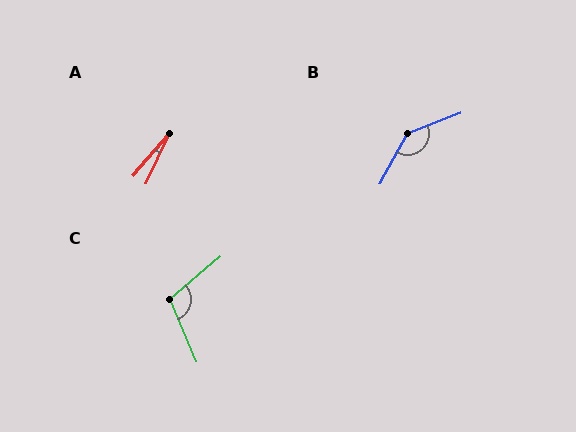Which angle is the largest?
B, at approximately 139 degrees.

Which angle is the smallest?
A, at approximately 15 degrees.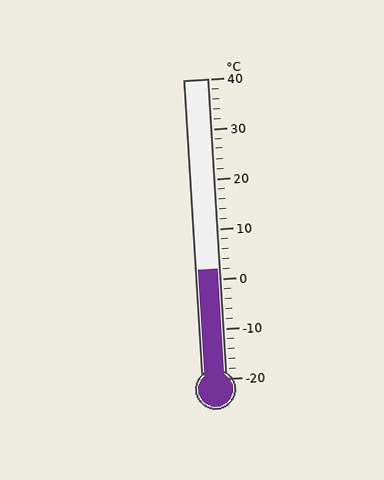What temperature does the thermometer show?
The thermometer shows approximately 2°C.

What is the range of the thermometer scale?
The thermometer scale ranges from -20°C to 40°C.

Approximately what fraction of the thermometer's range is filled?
The thermometer is filled to approximately 35% of its range.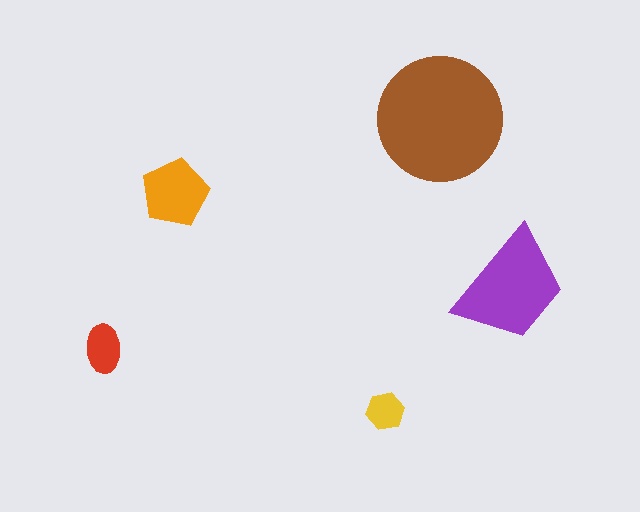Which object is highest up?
The brown circle is topmost.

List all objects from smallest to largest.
The yellow hexagon, the red ellipse, the orange pentagon, the purple trapezoid, the brown circle.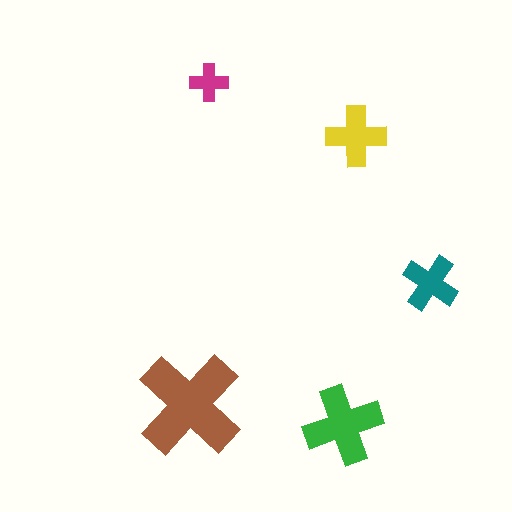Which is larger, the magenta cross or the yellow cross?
The yellow one.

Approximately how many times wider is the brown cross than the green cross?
About 1.5 times wider.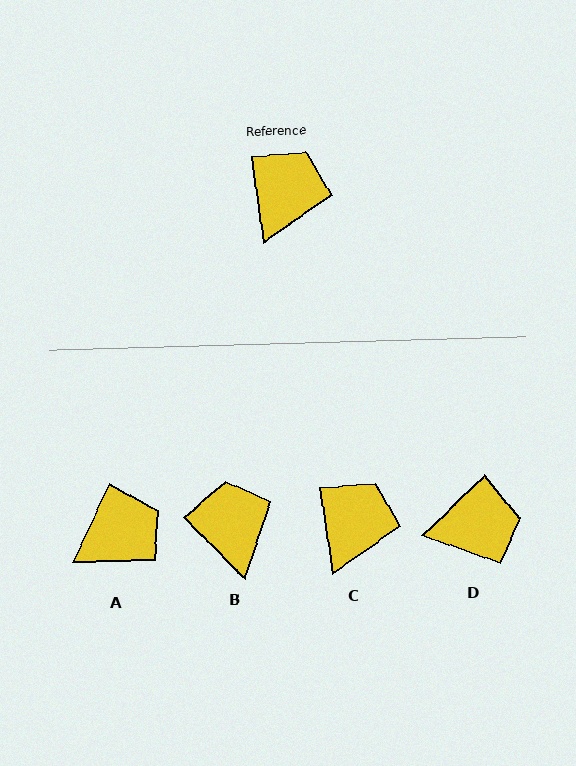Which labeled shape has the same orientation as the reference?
C.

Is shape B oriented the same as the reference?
No, it is off by about 36 degrees.